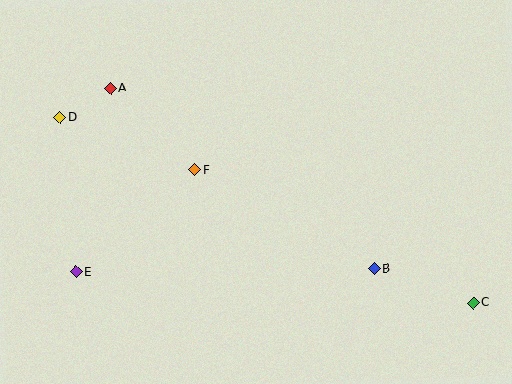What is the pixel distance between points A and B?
The distance between A and B is 320 pixels.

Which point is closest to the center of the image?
Point F at (195, 170) is closest to the center.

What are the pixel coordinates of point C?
Point C is at (473, 303).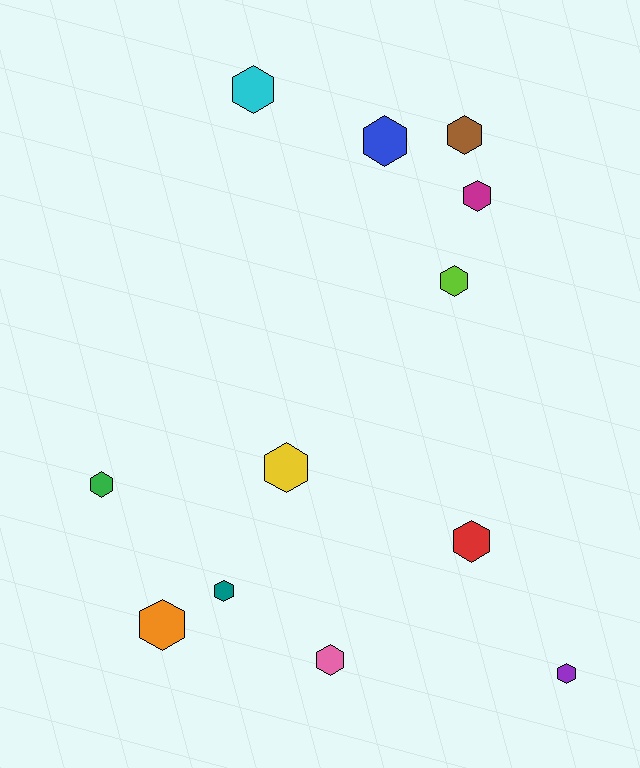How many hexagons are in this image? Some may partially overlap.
There are 12 hexagons.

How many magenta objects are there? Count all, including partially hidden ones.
There is 1 magenta object.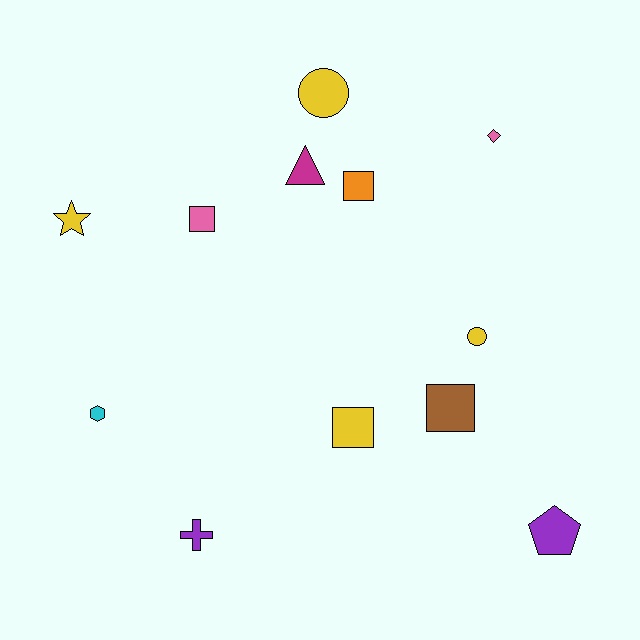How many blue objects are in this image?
There are no blue objects.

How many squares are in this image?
There are 4 squares.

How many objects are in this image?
There are 12 objects.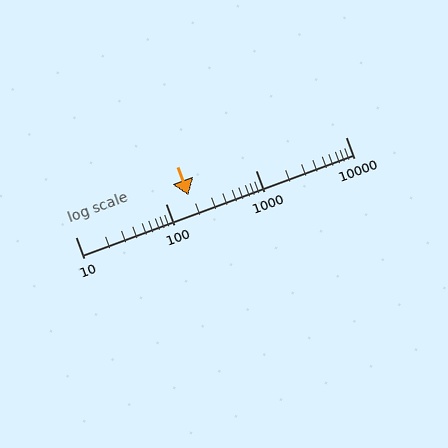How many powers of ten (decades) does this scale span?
The scale spans 3 decades, from 10 to 10000.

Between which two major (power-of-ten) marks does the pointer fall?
The pointer is between 100 and 1000.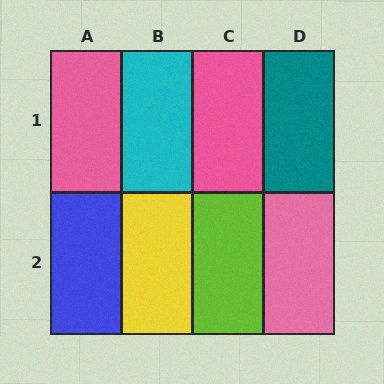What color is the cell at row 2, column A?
Blue.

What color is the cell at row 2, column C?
Lime.